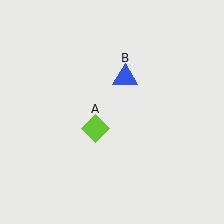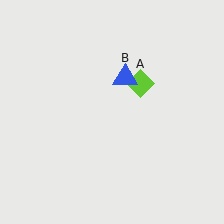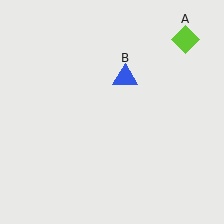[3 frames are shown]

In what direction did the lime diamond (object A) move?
The lime diamond (object A) moved up and to the right.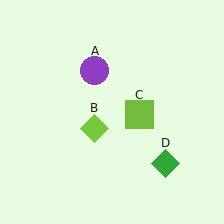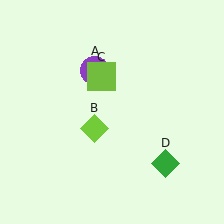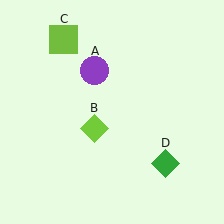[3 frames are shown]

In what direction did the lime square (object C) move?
The lime square (object C) moved up and to the left.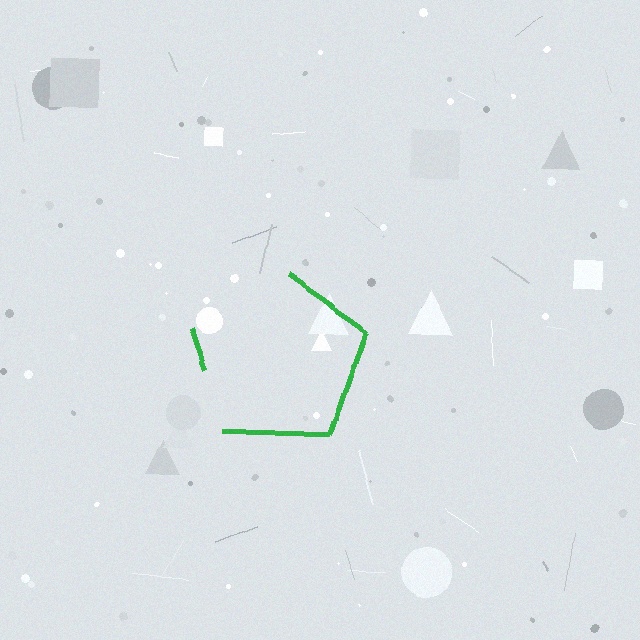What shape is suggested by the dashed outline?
The dashed outline suggests a pentagon.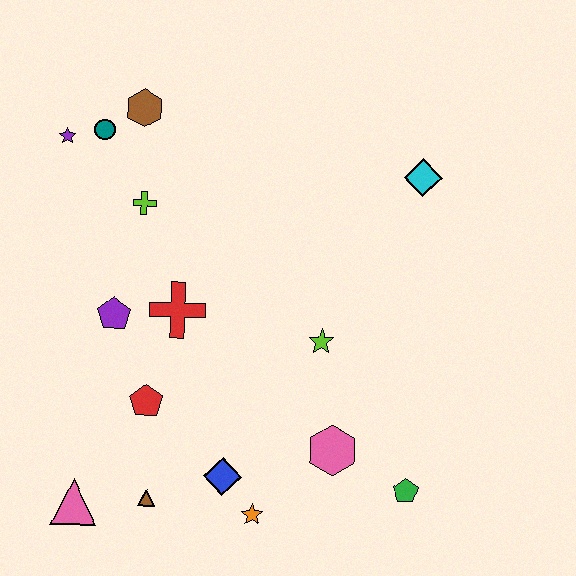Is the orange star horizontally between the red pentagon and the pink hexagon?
Yes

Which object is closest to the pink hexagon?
The green pentagon is closest to the pink hexagon.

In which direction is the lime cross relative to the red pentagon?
The lime cross is above the red pentagon.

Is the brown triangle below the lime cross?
Yes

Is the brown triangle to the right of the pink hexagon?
No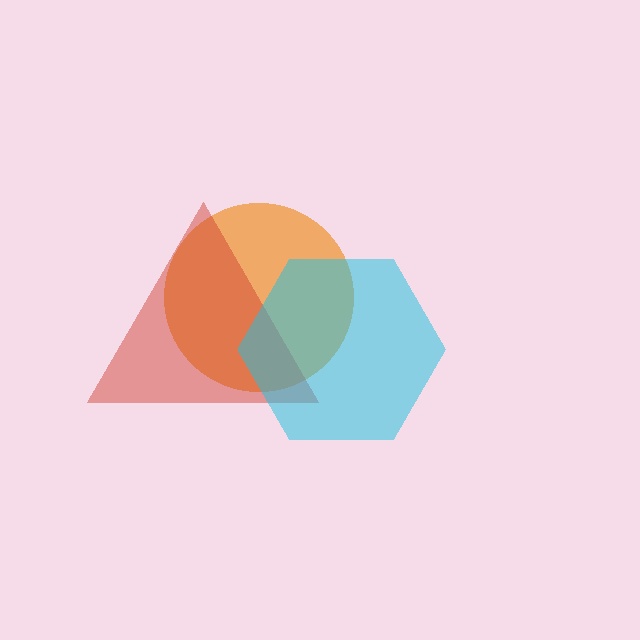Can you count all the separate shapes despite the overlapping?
Yes, there are 3 separate shapes.